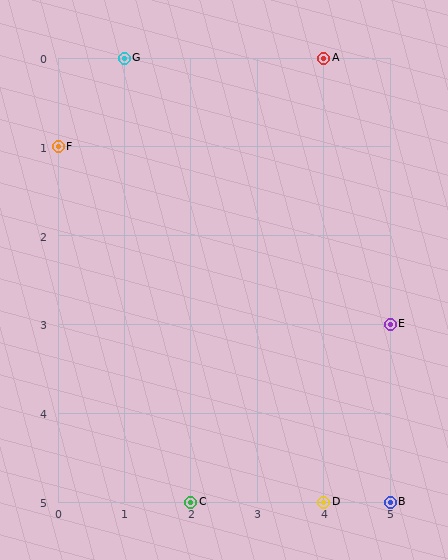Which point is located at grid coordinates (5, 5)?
Point B is at (5, 5).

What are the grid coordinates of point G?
Point G is at grid coordinates (1, 0).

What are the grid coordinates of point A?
Point A is at grid coordinates (4, 0).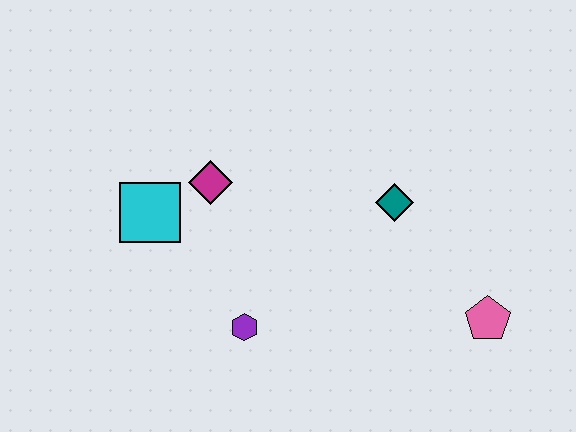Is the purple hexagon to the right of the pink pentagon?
No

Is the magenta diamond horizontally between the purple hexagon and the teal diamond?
No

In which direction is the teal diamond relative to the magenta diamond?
The teal diamond is to the right of the magenta diamond.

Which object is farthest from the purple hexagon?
The pink pentagon is farthest from the purple hexagon.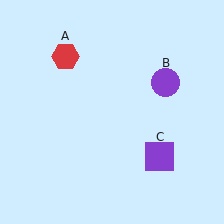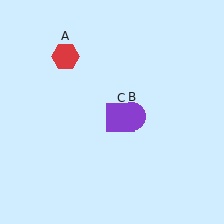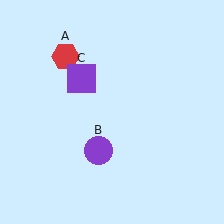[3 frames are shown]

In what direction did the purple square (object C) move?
The purple square (object C) moved up and to the left.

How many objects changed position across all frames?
2 objects changed position: purple circle (object B), purple square (object C).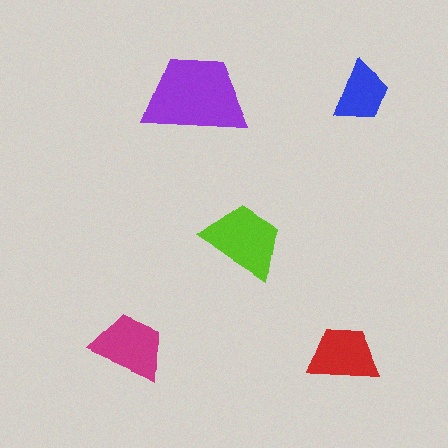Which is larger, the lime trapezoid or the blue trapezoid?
The lime one.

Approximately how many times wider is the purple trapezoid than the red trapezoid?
About 1.5 times wider.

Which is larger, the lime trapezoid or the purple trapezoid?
The purple one.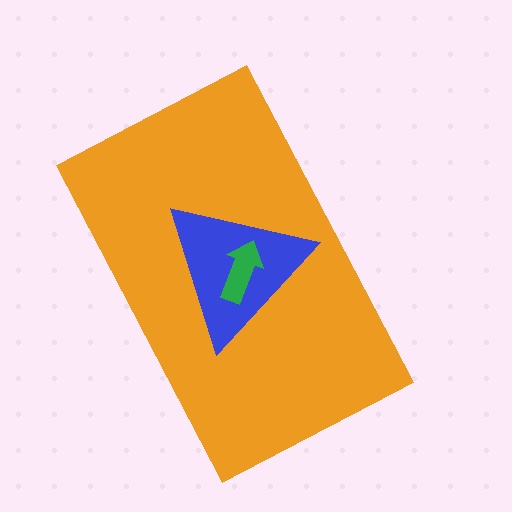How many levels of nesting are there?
3.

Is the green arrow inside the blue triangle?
Yes.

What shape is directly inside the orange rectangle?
The blue triangle.